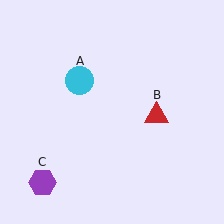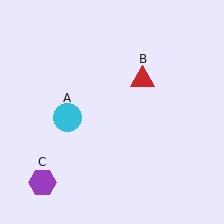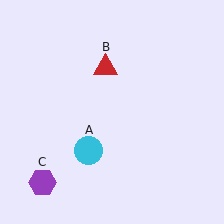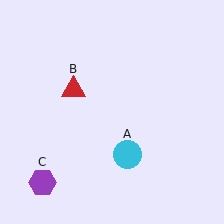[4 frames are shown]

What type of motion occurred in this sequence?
The cyan circle (object A), red triangle (object B) rotated counterclockwise around the center of the scene.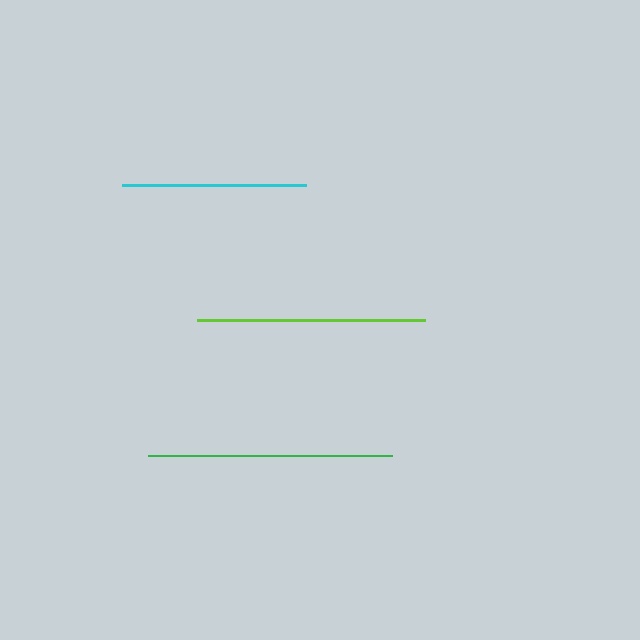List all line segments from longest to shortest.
From longest to shortest: green, lime, cyan.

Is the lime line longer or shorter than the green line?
The green line is longer than the lime line.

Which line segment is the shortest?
The cyan line is the shortest at approximately 185 pixels.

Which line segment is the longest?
The green line is the longest at approximately 244 pixels.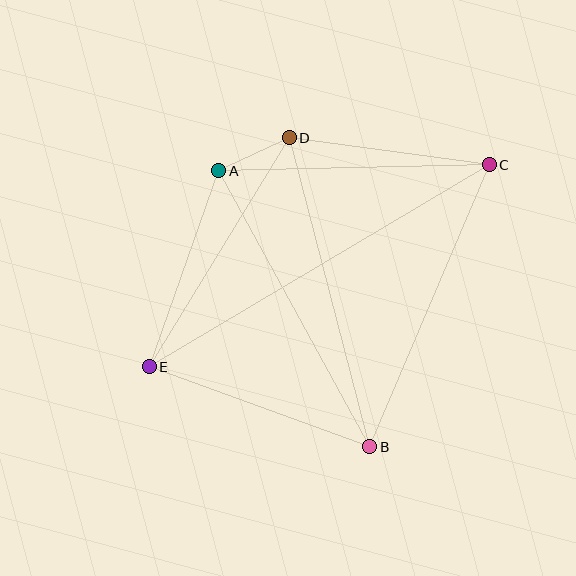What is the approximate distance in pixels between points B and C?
The distance between B and C is approximately 306 pixels.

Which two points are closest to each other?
Points A and D are closest to each other.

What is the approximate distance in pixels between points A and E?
The distance between A and E is approximately 208 pixels.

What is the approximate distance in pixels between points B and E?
The distance between B and E is approximately 234 pixels.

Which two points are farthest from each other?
Points C and E are farthest from each other.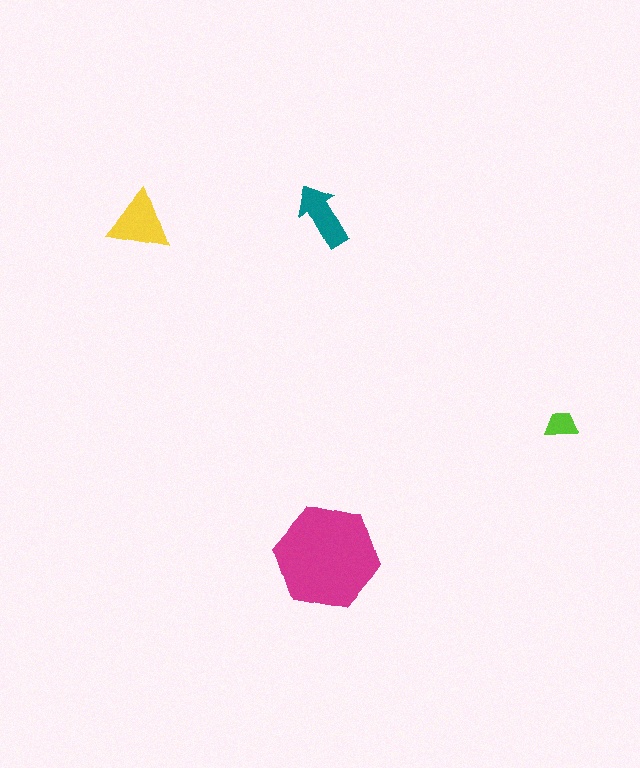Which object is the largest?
The magenta hexagon.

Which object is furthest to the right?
The lime trapezoid is rightmost.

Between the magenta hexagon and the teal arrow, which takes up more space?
The magenta hexagon.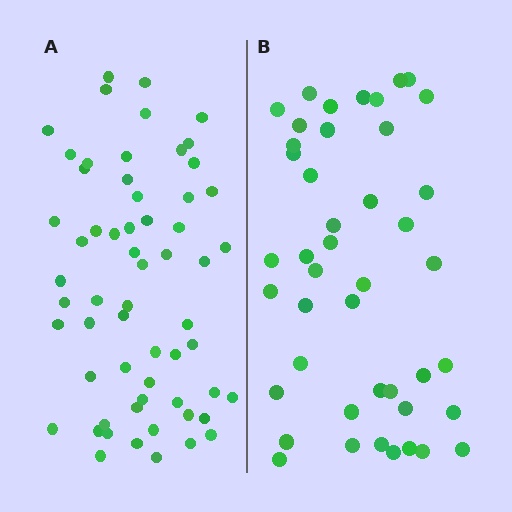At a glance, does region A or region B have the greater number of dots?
Region A (the left region) has more dots.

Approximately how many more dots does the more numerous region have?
Region A has approximately 15 more dots than region B.